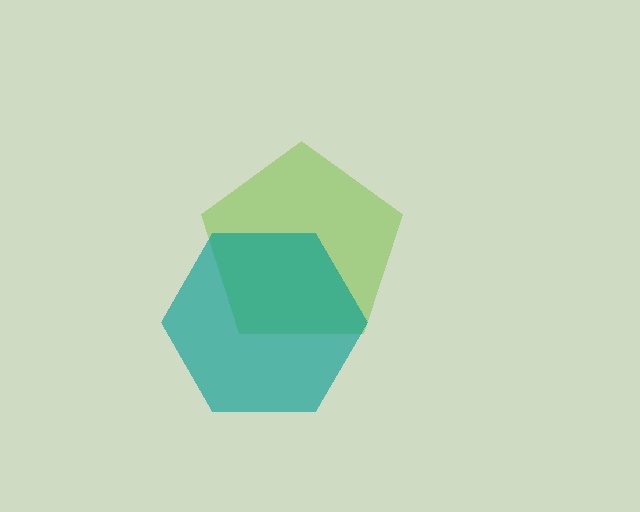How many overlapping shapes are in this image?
There are 2 overlapping shapes in the image.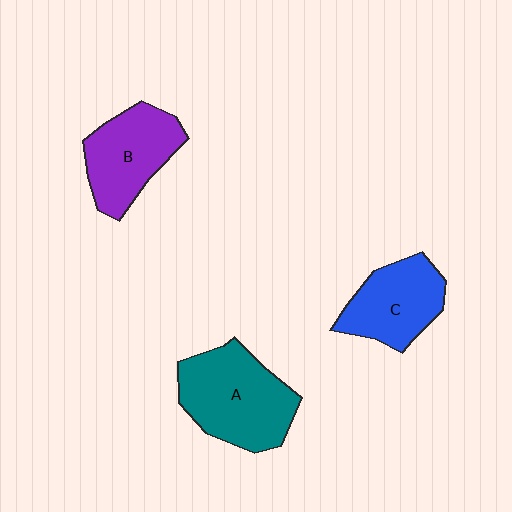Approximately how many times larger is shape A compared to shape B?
Approximately 1.3 times.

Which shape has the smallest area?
Shape C (blue).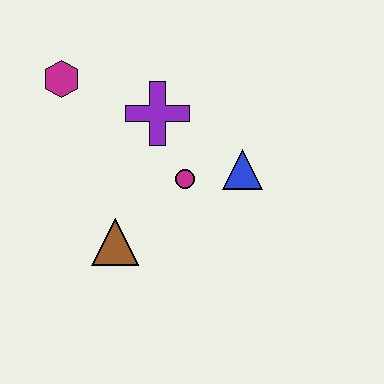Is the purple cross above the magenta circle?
Yes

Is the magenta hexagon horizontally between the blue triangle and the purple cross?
No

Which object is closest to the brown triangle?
The magenta circle is closest to the brown triangle.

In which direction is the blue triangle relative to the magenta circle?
The blue triangle is to the right of the magenta circle.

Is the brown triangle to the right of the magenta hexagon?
Yes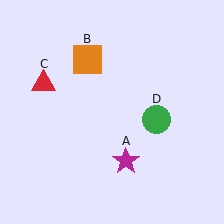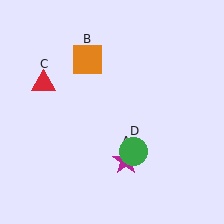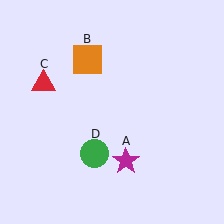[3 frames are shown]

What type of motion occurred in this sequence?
The green circle (object D) rotated clockwise around the center of the scene.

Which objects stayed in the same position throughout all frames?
Magenta star (object A) and orange square (object B) and red triangle (object C) remained stationary.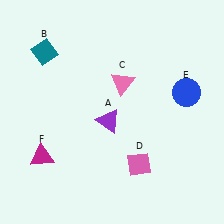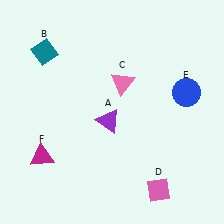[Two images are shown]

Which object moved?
The pink diamond (D) moved down.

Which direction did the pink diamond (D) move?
The pink diamond (D) moved down.